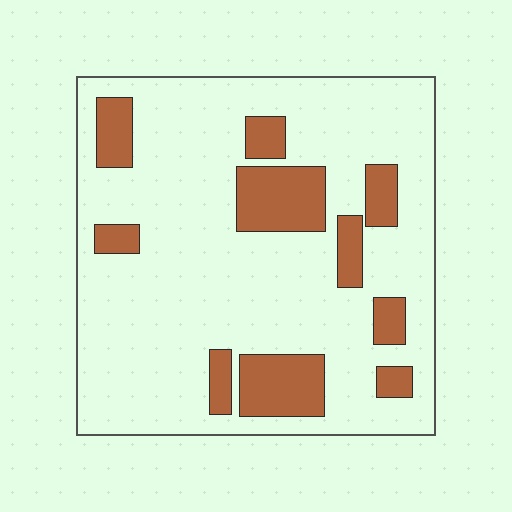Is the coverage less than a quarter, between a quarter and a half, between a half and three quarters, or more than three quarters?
Less than a quarter.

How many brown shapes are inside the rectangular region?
10.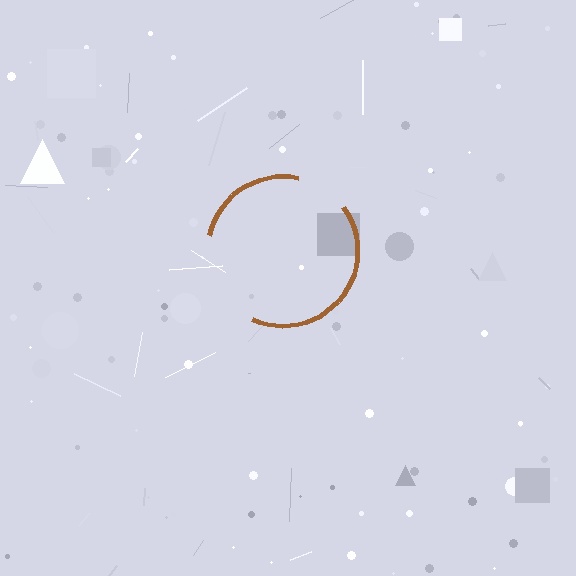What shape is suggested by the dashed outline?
The dashed outline suggests a circle.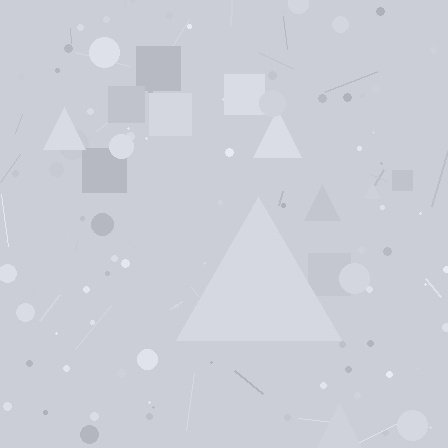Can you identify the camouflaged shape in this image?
The camouflaged shape is a triangle.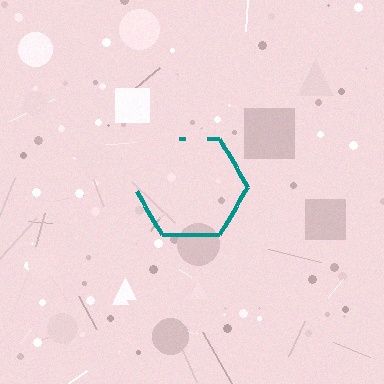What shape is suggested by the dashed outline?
The dashed outline suggests a hexagon.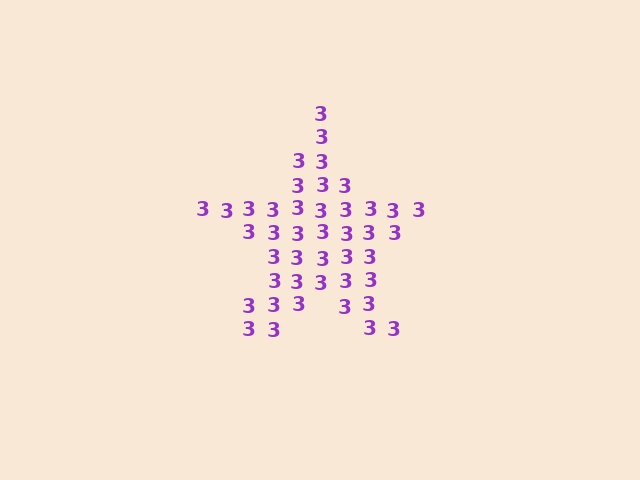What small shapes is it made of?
It is made of small digit 3's.